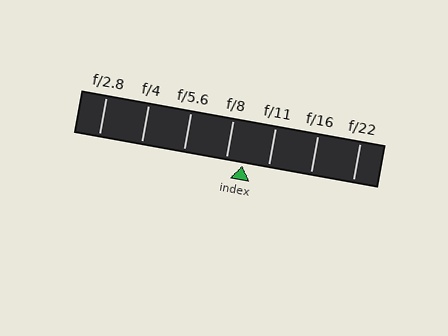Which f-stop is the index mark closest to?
The index mark is closest to f/8.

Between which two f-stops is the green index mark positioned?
The index mark is between f/8 and f/11.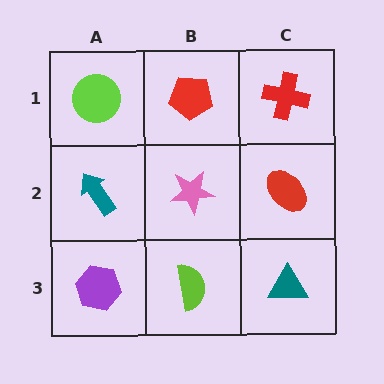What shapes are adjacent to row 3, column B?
A pink star (row 2, column B), a purple hexagon (row 3, column A), a teal triangle (row 3, column C).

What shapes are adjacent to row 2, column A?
A lime circle (row 1, column A), a purple hexagon (row 3, column A), a pink star (row 2, column B).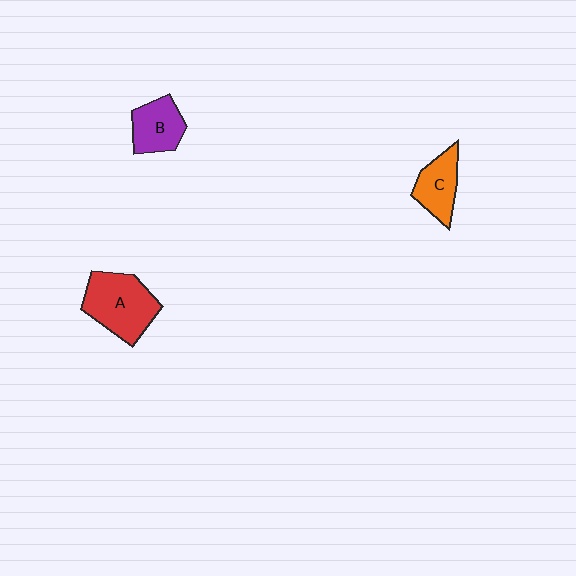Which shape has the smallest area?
Shape C (orange).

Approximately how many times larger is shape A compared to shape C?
Approximately 1.6 times.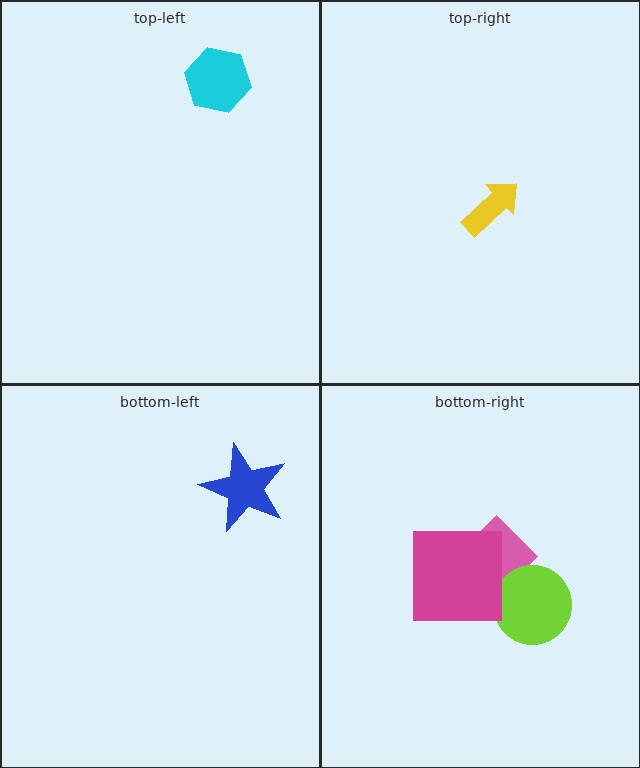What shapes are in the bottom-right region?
The pink diamond, the lime circle, the magenta square.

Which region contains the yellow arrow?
The top-right region.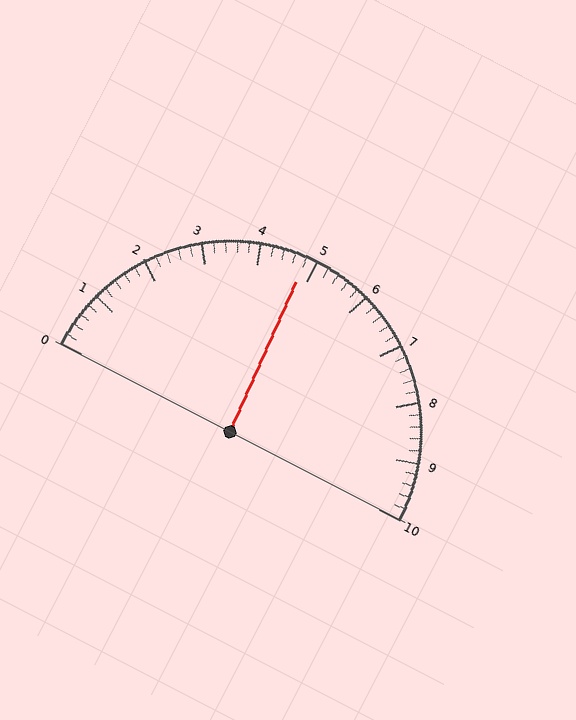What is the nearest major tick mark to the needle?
The nearest major tick mark is 5.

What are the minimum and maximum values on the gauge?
The gauge ranges from 0 to 10.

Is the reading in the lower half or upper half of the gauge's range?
The reading is in the lower half of the range (0 to 10).